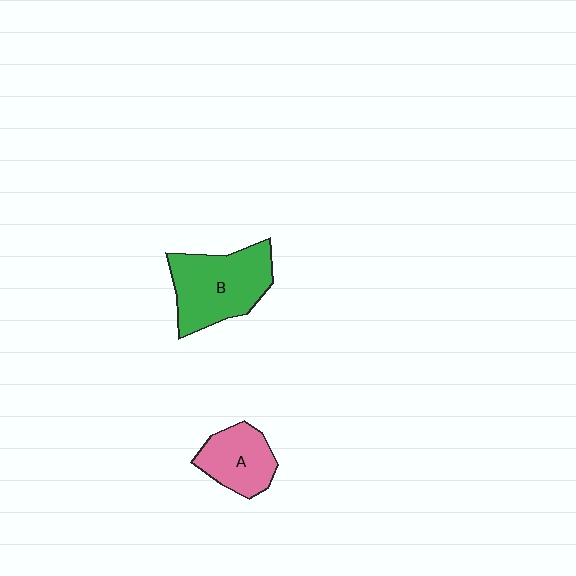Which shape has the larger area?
Shape B (green).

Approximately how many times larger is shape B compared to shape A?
Approximately 1.6 times.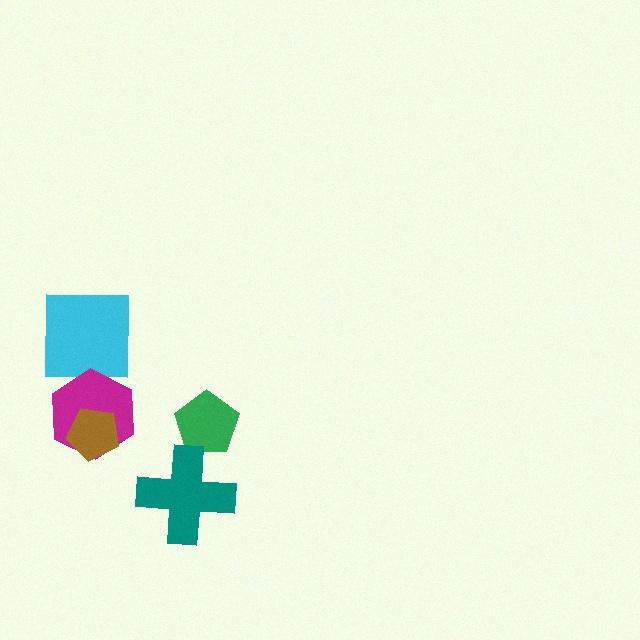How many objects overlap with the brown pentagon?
1 object overlaps with the brown pentagon.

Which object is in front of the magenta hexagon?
The brown pentagon is in front of the magenta hexagon.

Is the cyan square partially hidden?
No, no other shape covers it.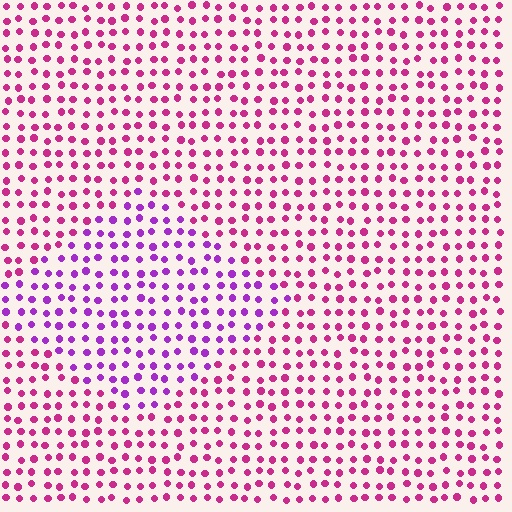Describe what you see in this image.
The image is filled with small magenta elements in a uniform arrangement. A diamond-shaped region is visible where the elements are tinted to a slightly different hue, forming a subtle color boundary.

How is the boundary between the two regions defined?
The boundary is defined purely by a slight shift in hue (about 37 degrees). Spacing, size, and orientation are identical on both sides.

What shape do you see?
I see a diamond.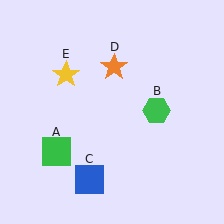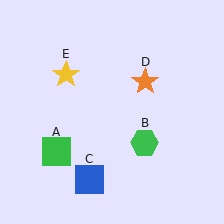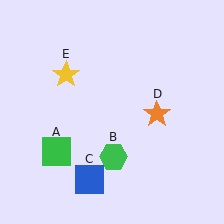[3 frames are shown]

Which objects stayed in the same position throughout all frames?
Green square (object A) and blue square (object C) and yellow star (object E) remained stationary.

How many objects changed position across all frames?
2 objects changed position: green hexagon (object B), orange star (object D).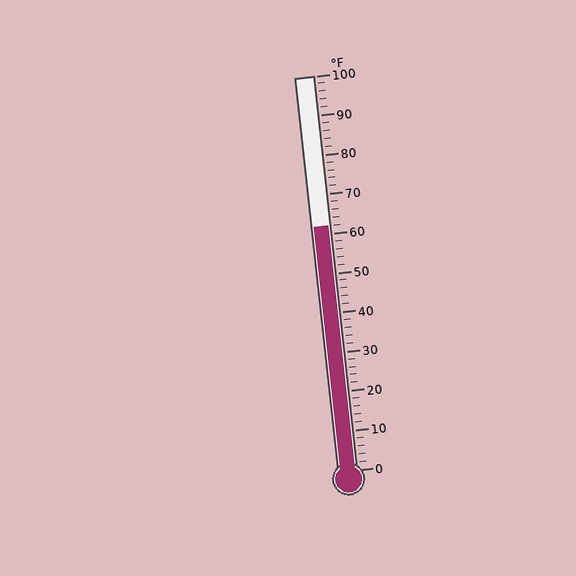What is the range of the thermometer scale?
The thermometer scale ranges from 0°F to 100°F.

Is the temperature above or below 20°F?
The temperature is above 20°F.